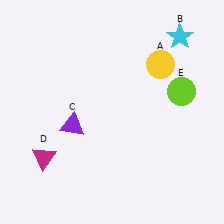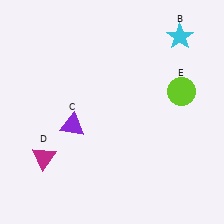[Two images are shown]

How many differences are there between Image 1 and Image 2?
There is 1 difference between the two images.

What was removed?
The yellow circle (A) was removed in Image 2.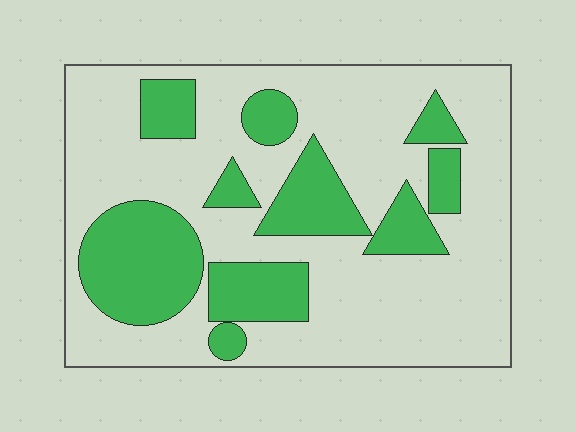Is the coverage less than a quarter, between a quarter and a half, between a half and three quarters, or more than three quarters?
Between a quarter and a half.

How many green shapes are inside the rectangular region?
10.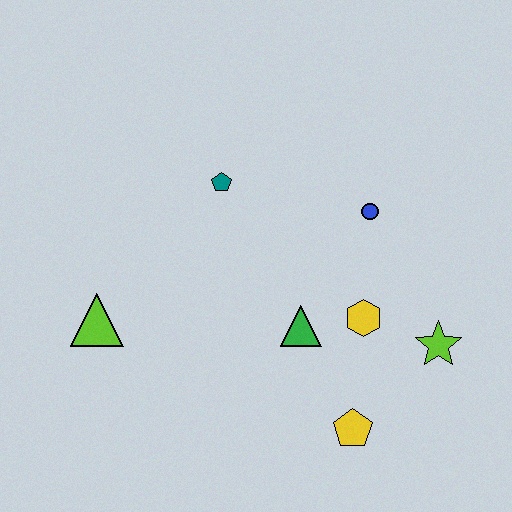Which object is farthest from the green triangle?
The lime triangle is farthest from the green triangle.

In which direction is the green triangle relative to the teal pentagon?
The green triangle is below the teal pentagon.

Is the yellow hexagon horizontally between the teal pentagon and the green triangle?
No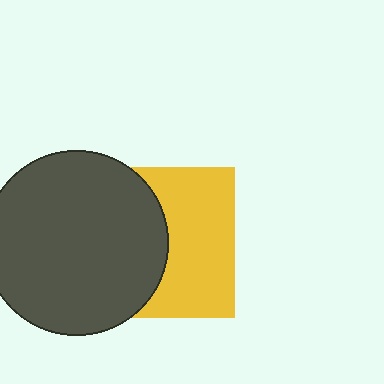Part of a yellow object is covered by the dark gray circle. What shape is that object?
It is a square.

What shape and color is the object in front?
The object in front is a dark gray circle.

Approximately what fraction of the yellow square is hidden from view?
Roughly 49% of the yellow square is hidden behind the dark gray circle.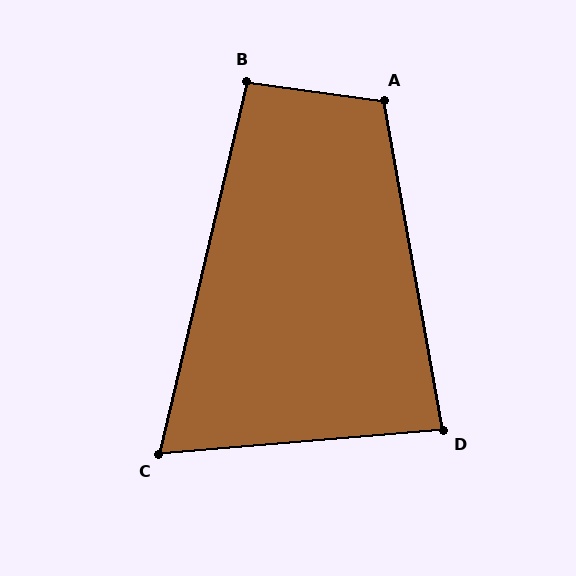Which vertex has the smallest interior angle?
C, at approximately 72 degrees.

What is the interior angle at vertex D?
Approximately 85 degrees (acute).